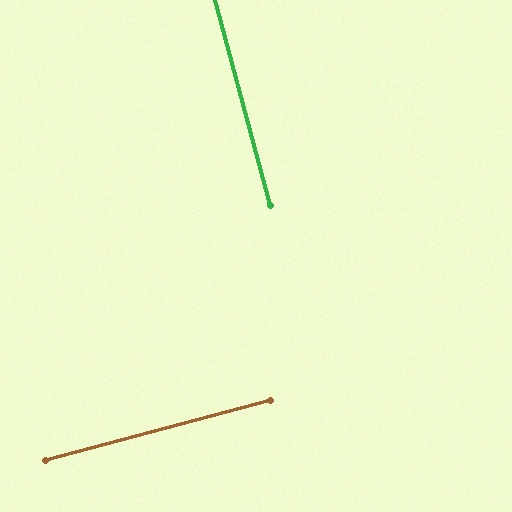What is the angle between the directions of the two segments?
Approximately 90 degrees.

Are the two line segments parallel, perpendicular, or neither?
Perpendicular — they meet at approximately 90°.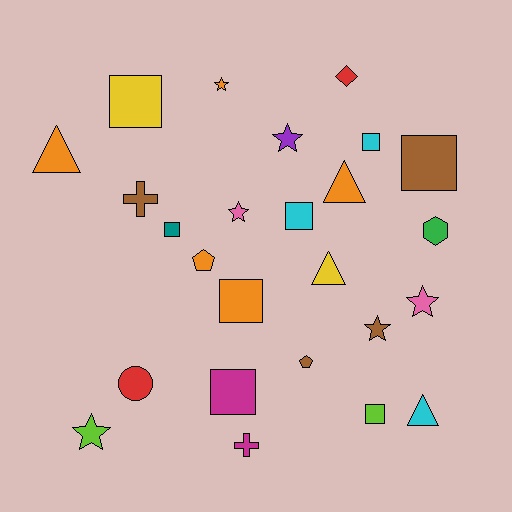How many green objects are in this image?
There is 1 green object.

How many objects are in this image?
There are 25 objects.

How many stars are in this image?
There are 6 stars.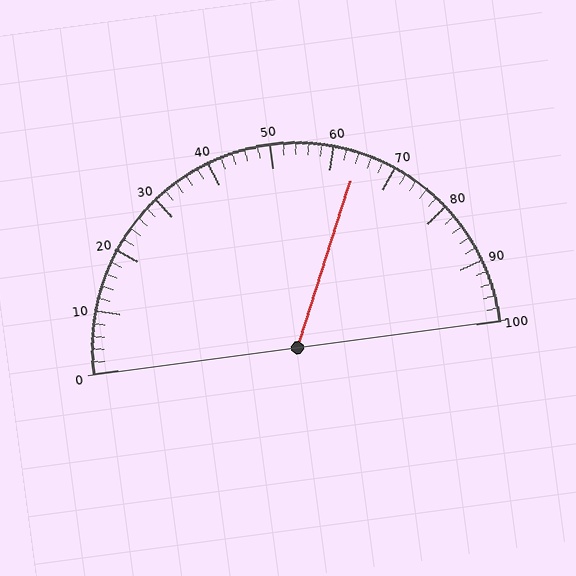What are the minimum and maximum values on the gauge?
The gauge ranges from 0 to 100.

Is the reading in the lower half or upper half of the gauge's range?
The reading is in the upper half of the range (0 to 100).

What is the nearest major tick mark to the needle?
The nearest major tick mark is 60.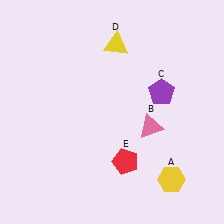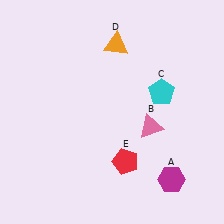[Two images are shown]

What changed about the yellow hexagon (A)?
In Image 1, A is yellow. In Image 2, it changed to magenta.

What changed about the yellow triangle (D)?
In Image 1, D is yellow. In Image 2, it changed to orange.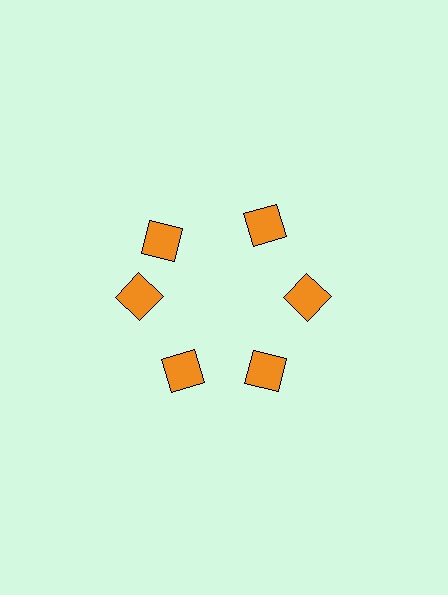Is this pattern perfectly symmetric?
No. The 6 orange squares are arranged in a ring, but one element near the 11 o'clock position is rotated out of alignment along the ring, breaking the 6-fold rotational symmetry.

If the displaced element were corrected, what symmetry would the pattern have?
It would have 6-fold rotational symmetry — the pattern would map onto itself every 60 degrees.